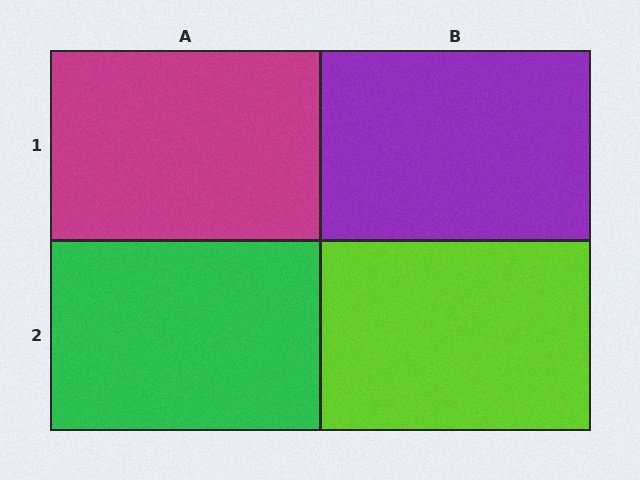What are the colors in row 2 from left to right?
Green, lime.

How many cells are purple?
1 cell is purple.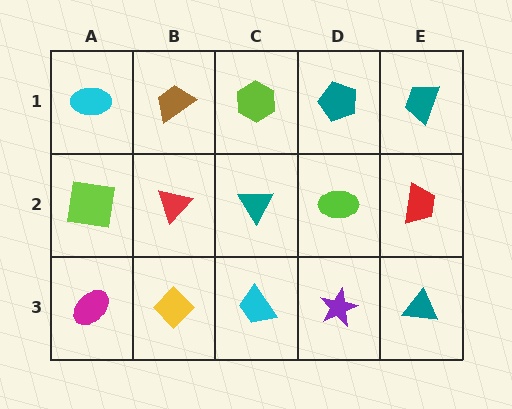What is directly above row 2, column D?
A teal pentagon.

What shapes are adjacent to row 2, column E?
A teal trapezoid (row 1, column E), a teal triangle (row 3, column E), a lime ellipse (row 2, column D).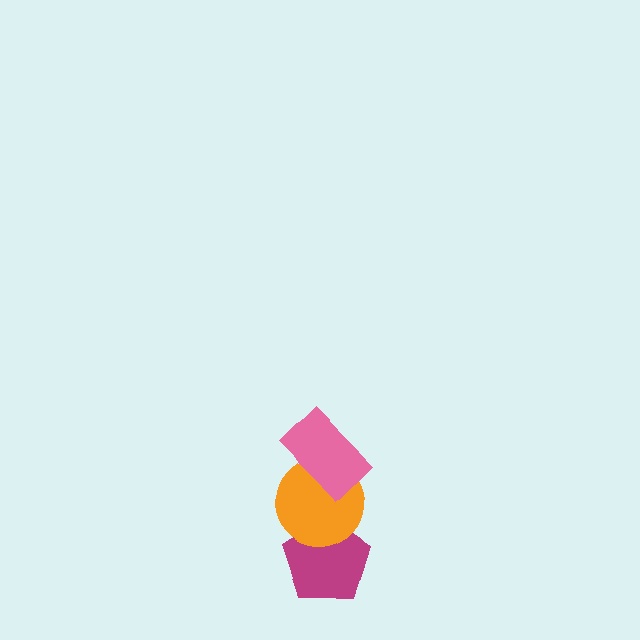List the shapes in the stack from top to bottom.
From top to bottom: the pink rectangle, the orange circle, the magenta pentagon.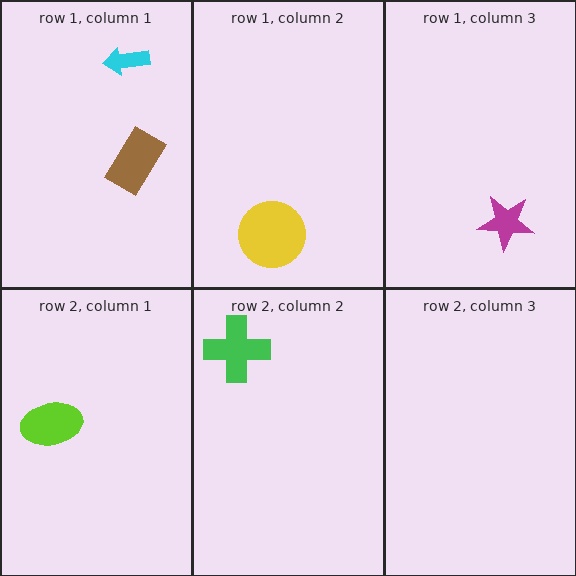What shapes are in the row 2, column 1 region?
The lime ellipse.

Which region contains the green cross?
The row 2, column 2 region.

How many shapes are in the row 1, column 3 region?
1.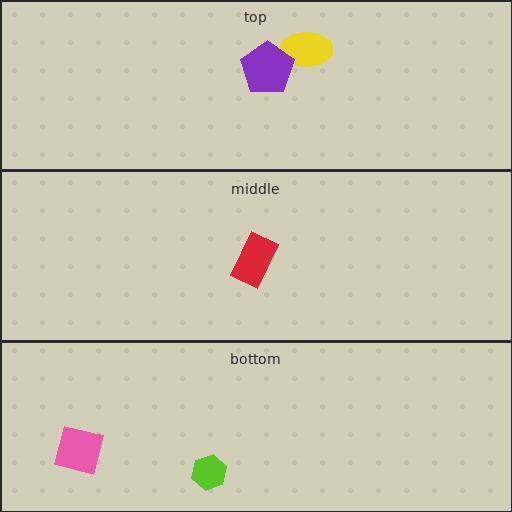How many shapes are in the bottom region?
2.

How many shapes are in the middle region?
1.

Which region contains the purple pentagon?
The top region.